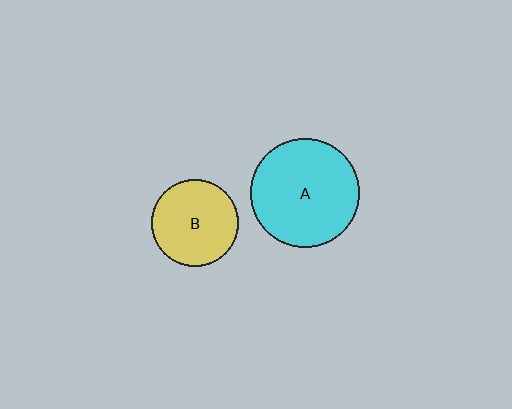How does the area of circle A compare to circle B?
Approximately 1.6 times.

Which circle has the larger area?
Circle A (cyan).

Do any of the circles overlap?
No, none of the circles overlap.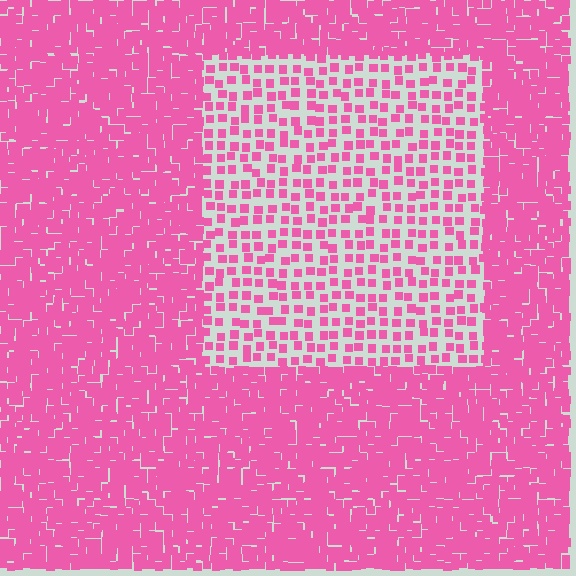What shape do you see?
I see a rectangle.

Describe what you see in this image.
The image contains small pink elements arranged at two different densities. A rectangle-shaped region is visible where the elements are less densely packed than the surrounding area.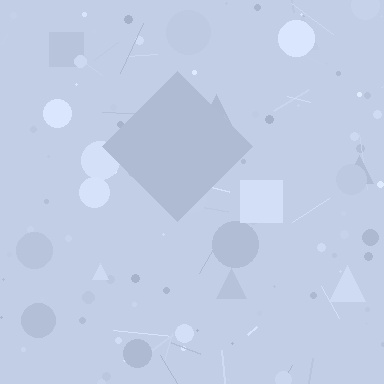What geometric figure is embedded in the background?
A diamond is embedded in the background.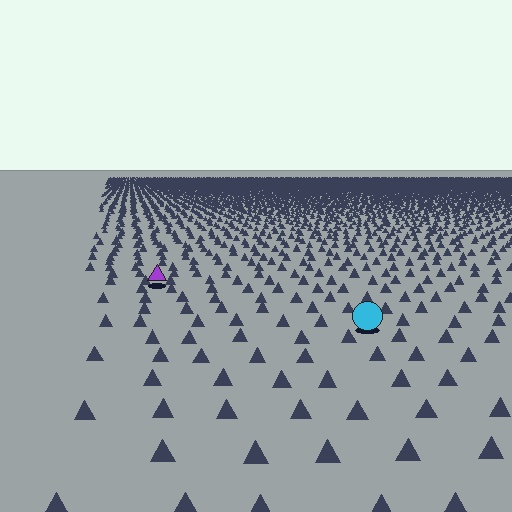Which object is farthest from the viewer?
The purple triangle is farthest from the viewer. It appears smaller and the ground texture around it is denser.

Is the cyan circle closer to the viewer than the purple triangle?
Yes. The cyan circle is closer — you can tell from the texture gradient: the ground texture is coarser near it.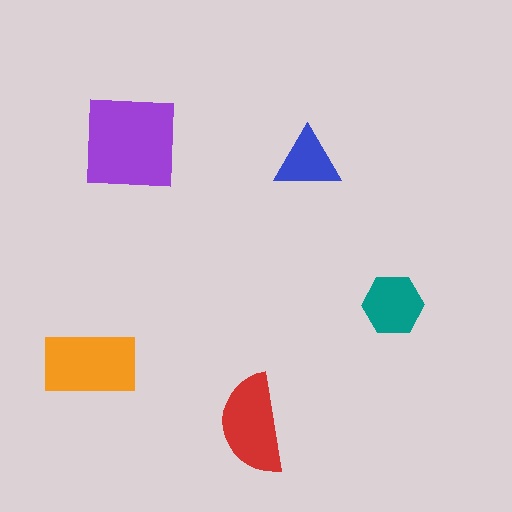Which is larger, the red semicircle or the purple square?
The purple square.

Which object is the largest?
The purple square.